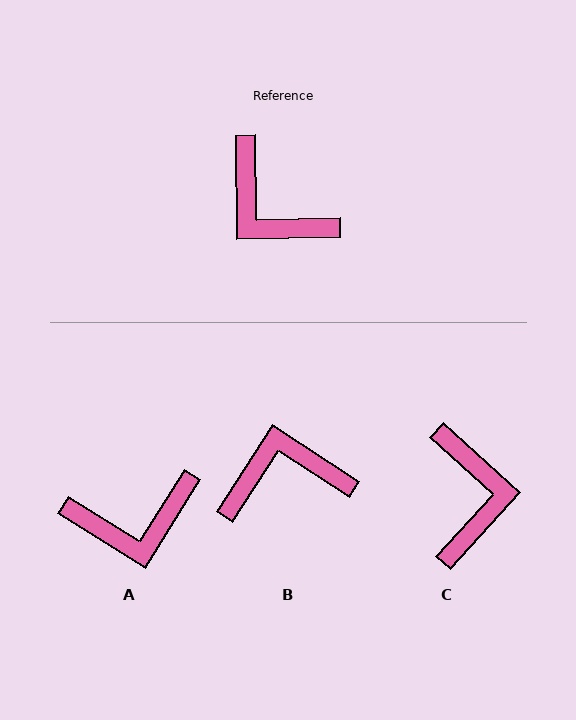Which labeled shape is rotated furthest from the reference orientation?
C, about 137 degrees away.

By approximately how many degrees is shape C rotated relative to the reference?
Approximately 137 degrees counter-clockwise.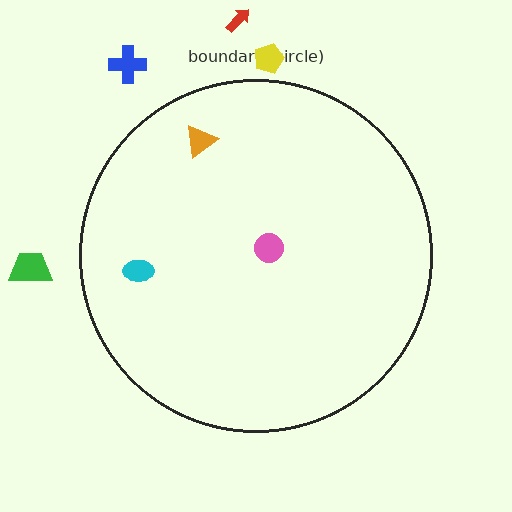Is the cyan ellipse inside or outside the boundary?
Inside.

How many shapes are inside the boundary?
3 inside, 4 outside.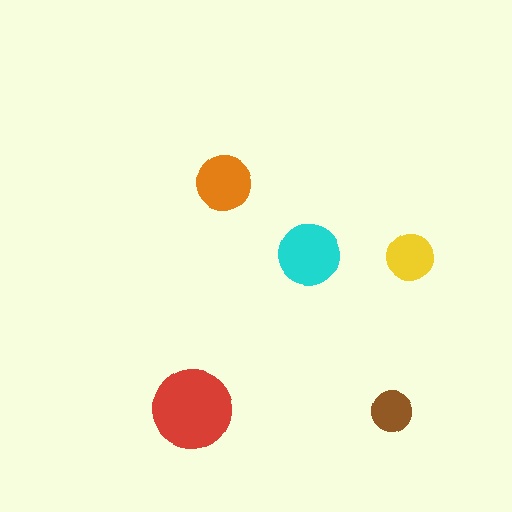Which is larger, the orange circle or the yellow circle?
The orange one.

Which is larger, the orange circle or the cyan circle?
The cyan one.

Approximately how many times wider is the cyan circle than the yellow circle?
About 1.5 times wider.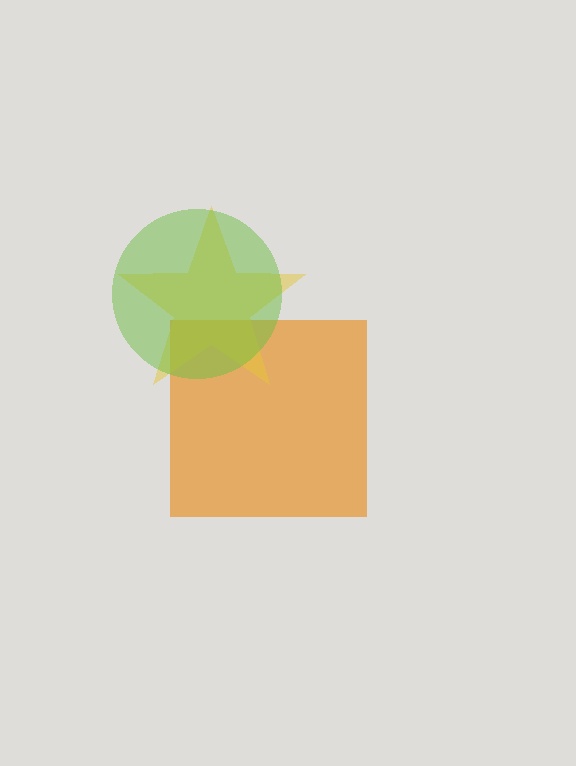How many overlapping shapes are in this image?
There are 3 overlapping shapes in the image.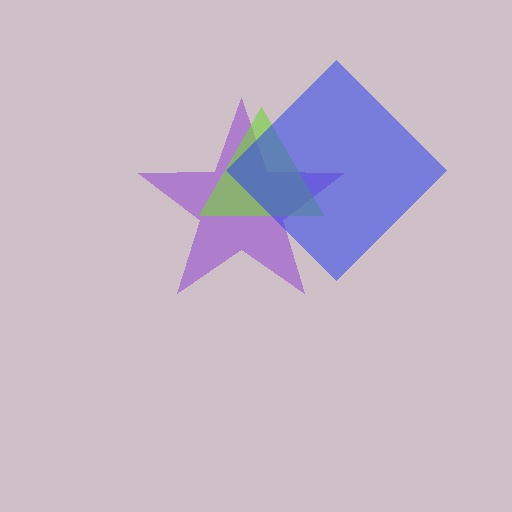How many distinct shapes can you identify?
There are 3 distinct shapes: a purple star, a lime triangle, a blue diamond.